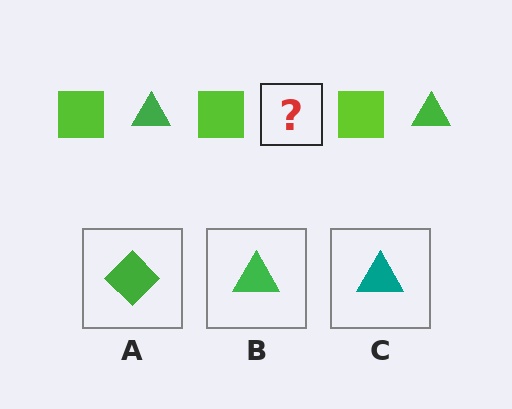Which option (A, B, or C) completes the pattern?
B.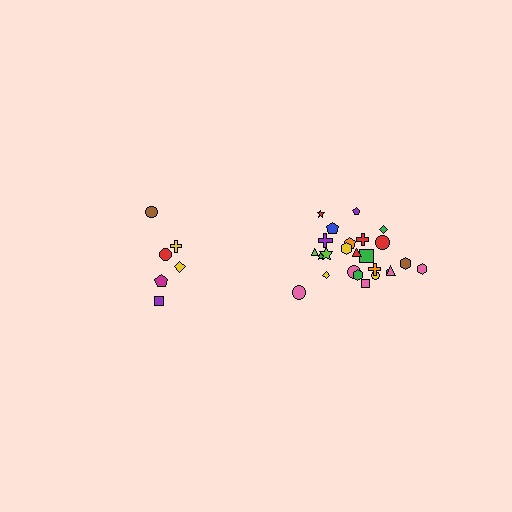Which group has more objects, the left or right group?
The right group.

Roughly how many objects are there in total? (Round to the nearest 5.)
Roughly 30 objects in total.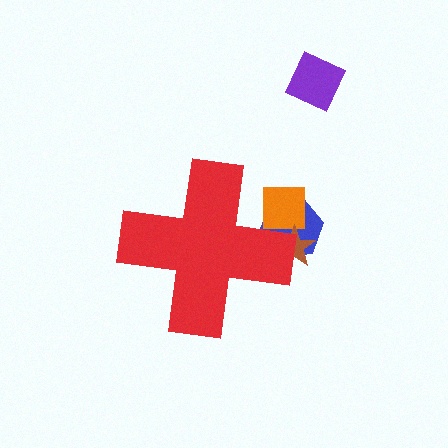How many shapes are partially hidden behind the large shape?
3 shapes are partially hidden.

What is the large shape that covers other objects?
A red cross.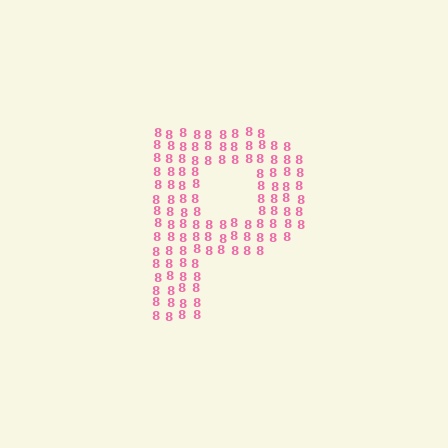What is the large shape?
The large shape is the letter P.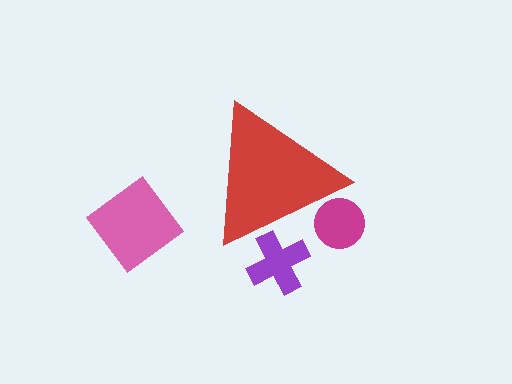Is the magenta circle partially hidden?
Yes, the magenta circle is partially hidden behind the red triangle.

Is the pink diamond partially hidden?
No, the pink diamond is fully visible.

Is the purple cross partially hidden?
Yes, the purple cross is partially hidden behind the red triangle.